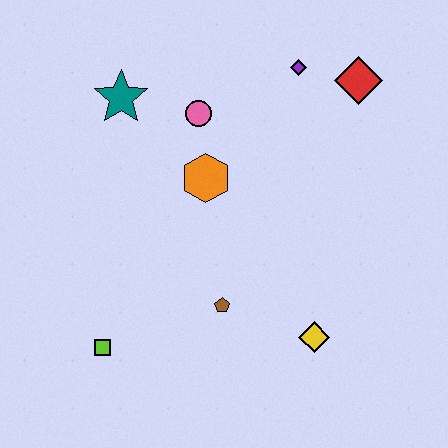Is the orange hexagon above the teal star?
No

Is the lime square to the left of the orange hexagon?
Yes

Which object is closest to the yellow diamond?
The brown pentagon is closest to the yellow diamond.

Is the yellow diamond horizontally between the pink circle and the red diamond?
Yes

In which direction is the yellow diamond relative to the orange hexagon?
The yellow diamond is below the orange hexagon.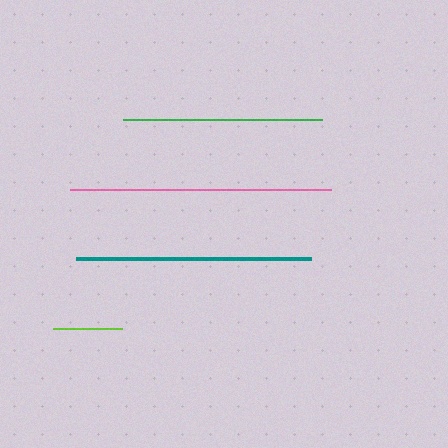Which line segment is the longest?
The pink line is the longest at approximately 261 pixels.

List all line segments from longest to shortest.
From longest to shortest: pink, teal, green, lime.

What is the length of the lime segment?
The lime segment is approximately 69 pixels long.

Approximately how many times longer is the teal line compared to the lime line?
The teal line is approximately 3.4 times the length of the lime line.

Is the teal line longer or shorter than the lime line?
The teal line is longer than the lime line.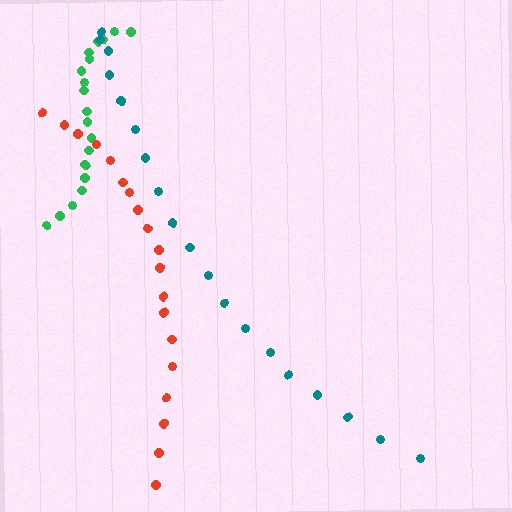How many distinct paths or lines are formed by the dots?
There are 3 distinct paths.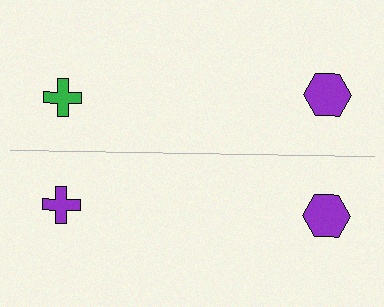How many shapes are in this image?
There are 4 shapes in this image.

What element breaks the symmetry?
The purple cross on the bottom side breaks the symmetry — its mirror counterpart is green.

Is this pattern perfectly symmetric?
No, the pattern is not perfectly symmetric. The purple cross on the bottom side breaks the symmetry — its mirror counterpart is green.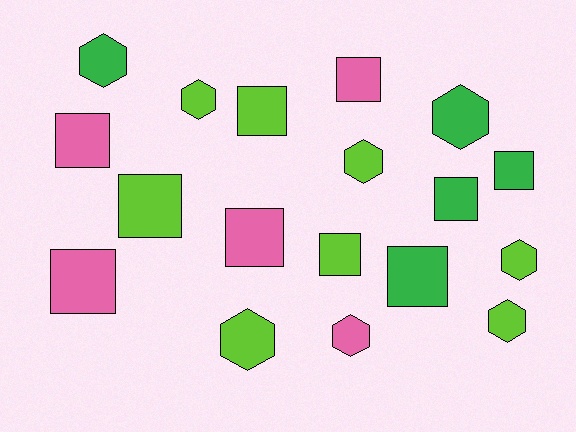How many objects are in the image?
There are 18 objects.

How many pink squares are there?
There are 4 pink squares.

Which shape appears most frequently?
Square, with 10 objects.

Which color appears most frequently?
Lime, with 8 objects.